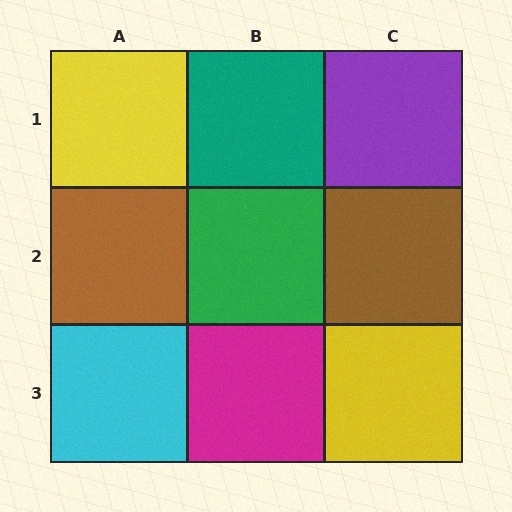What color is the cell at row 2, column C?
Brown.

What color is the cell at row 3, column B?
Magenta.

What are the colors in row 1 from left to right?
Yellow, teal, purple.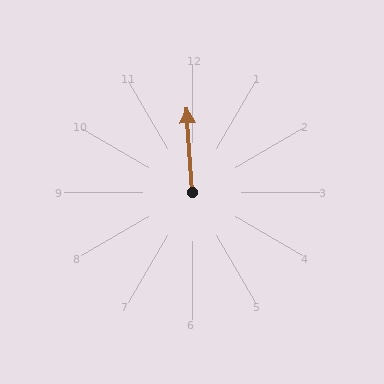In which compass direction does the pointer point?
North.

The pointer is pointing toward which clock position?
Roughly 12 o'clock.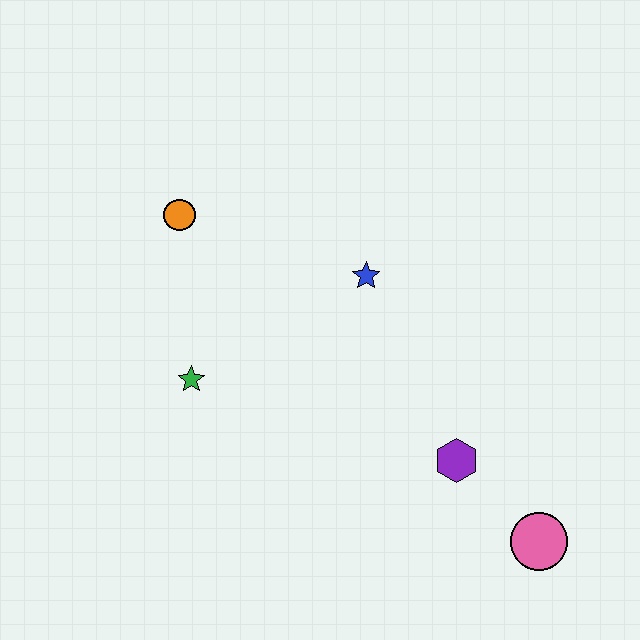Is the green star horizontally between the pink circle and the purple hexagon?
No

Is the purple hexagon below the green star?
Yes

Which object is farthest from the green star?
The pink circle is farthest from the green star.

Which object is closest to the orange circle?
The green star is closest to the orange circle.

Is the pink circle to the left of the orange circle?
No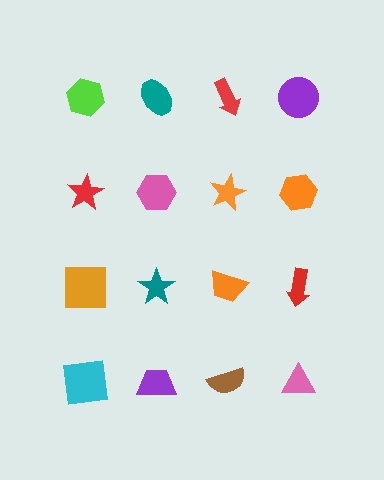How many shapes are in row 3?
4 shapes.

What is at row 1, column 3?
A red arrow.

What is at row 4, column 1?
A cyan square.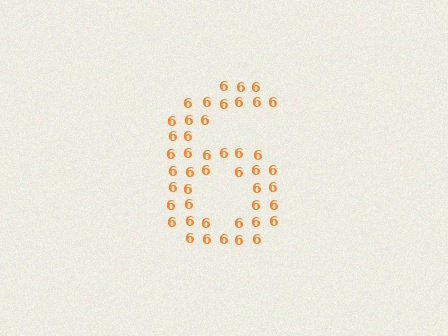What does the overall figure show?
The overall figure shows the digit 6.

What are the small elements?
The small elements are digit 6's.